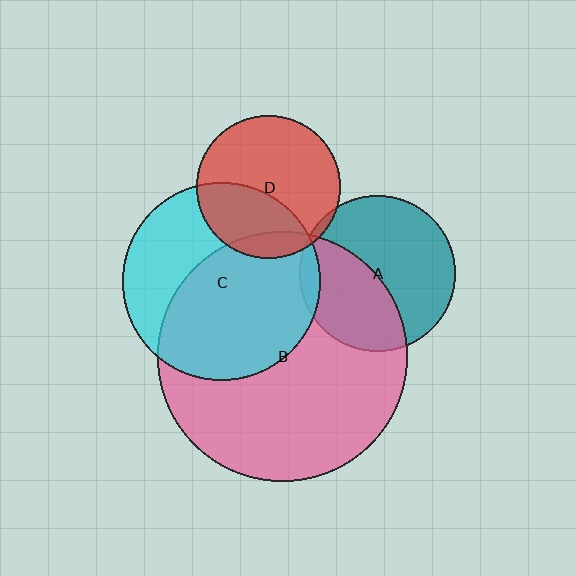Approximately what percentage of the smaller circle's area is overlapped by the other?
Approximately 10%.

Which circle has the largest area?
Circle B (pink).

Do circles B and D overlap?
Yes.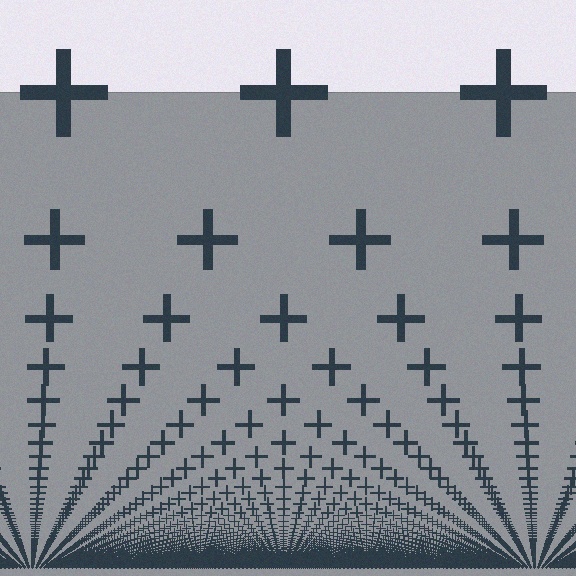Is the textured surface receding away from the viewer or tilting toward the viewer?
The surface appears to tilt toward the viewer. Texture elements get larger and sparser toward the top.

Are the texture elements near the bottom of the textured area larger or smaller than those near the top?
Smaller. The gradient is inverted — elements near the bottom are smaller and denser.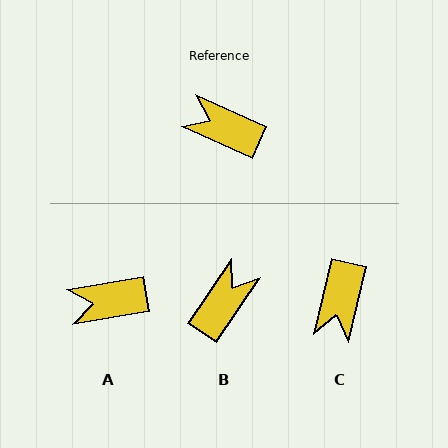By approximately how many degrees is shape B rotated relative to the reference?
Approximately 100 degrees clockwise.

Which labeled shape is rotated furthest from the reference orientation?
C, about 100 degrees away.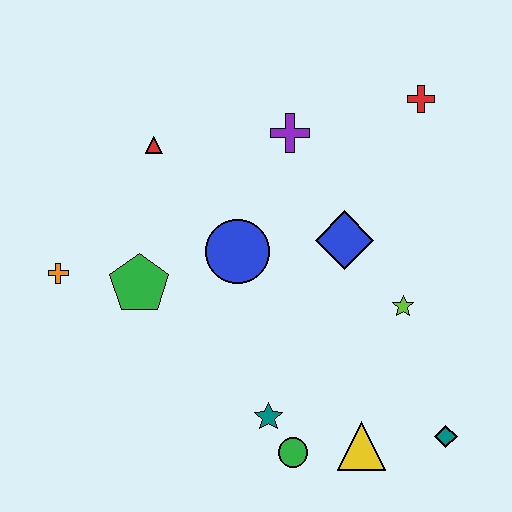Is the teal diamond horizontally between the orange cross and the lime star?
No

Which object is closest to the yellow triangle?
The green circle is closest to the yellow triangle.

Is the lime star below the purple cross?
Yes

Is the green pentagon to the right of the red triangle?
No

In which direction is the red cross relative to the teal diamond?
The red cross is above the teal diamond.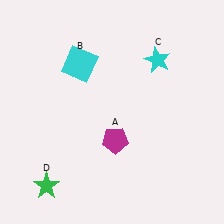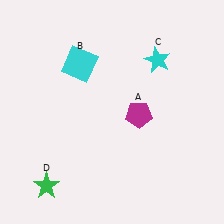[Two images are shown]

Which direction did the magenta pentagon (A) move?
The magenta pentagon (A) moved up.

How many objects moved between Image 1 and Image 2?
1 object moved between the two images.